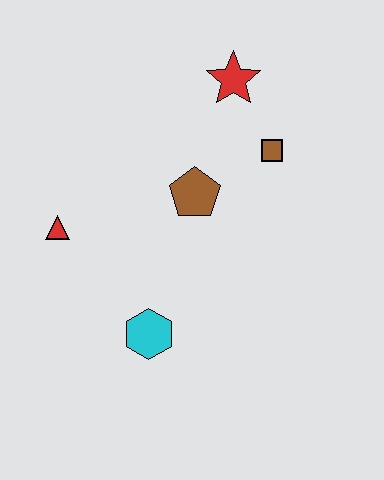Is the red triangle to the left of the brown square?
Yes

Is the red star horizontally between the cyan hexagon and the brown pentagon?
No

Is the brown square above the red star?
No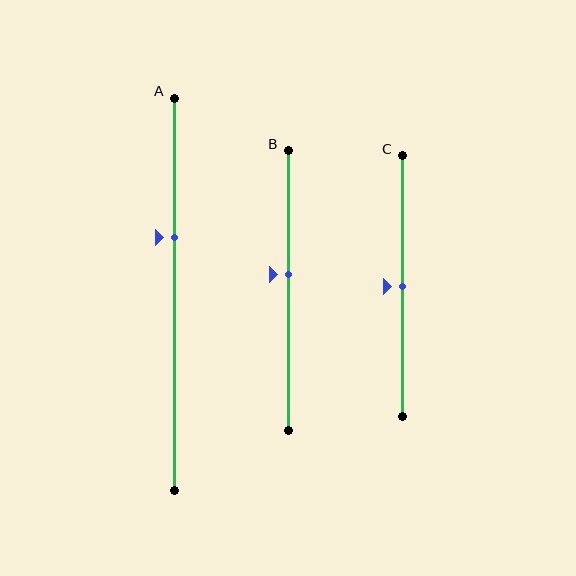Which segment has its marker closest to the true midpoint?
Segment C has its marker closest to the true midpoint.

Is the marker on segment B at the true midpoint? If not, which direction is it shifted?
No, the marker on segment B is shifted upward by about 6% of the segment length.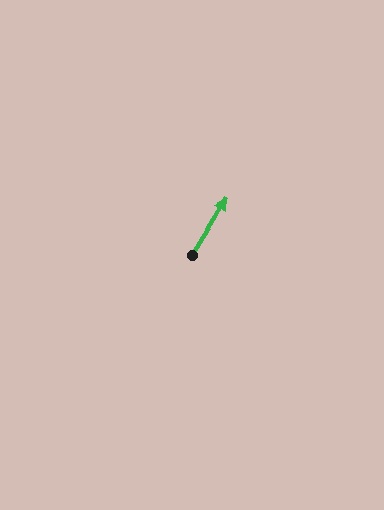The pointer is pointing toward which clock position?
Roughly 1 o'clock.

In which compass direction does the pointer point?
Northeast.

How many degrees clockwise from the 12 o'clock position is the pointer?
Approximately 32 degrees.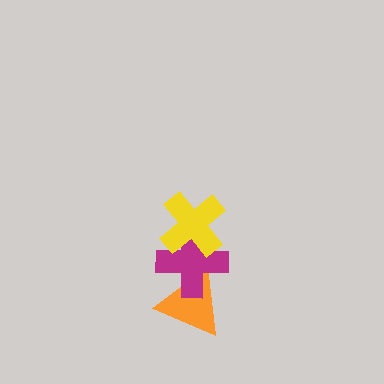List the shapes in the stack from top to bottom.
From top to bottom: the yellow cross, the magenta cross, the orange triangle.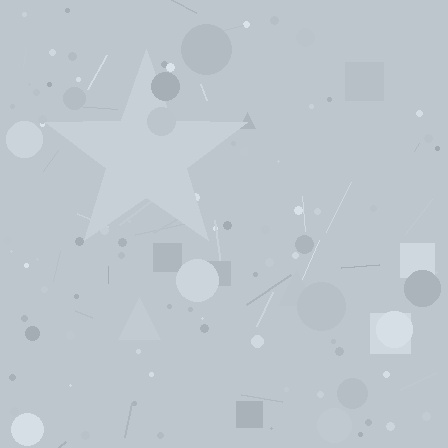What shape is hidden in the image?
A star is hidden in the image.